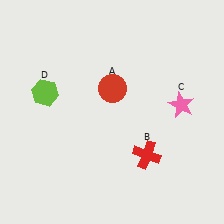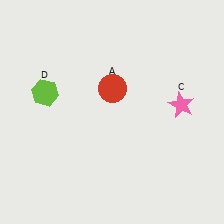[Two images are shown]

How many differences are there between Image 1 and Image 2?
There is 1 difference between the two images.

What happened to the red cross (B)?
The red cross (B) was removed in Image 2. It was in the bottom-right area of Image 1.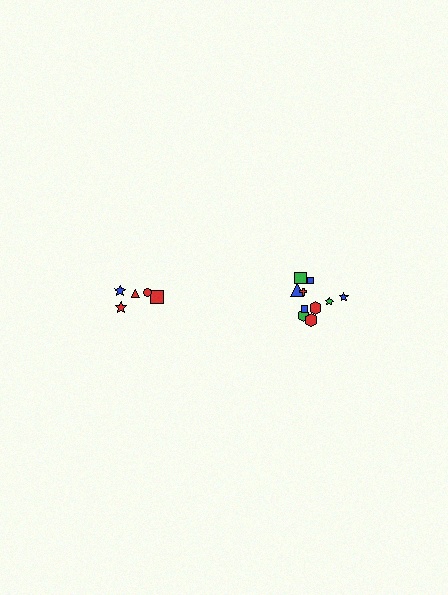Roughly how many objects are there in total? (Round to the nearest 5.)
Roughly 15 objects in total.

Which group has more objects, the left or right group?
The right group.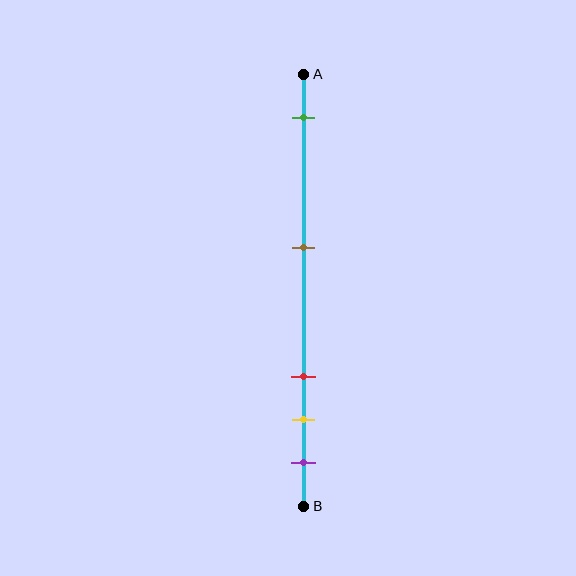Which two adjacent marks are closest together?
The yellow and purple marks are the closest adjacent pair.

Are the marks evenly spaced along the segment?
No, the marks are not evenly spaced.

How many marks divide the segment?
There are 5 marks dividing the segment.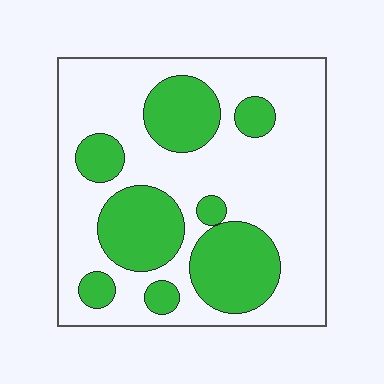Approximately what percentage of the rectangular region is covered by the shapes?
Approximately 30%.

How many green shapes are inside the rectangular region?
8.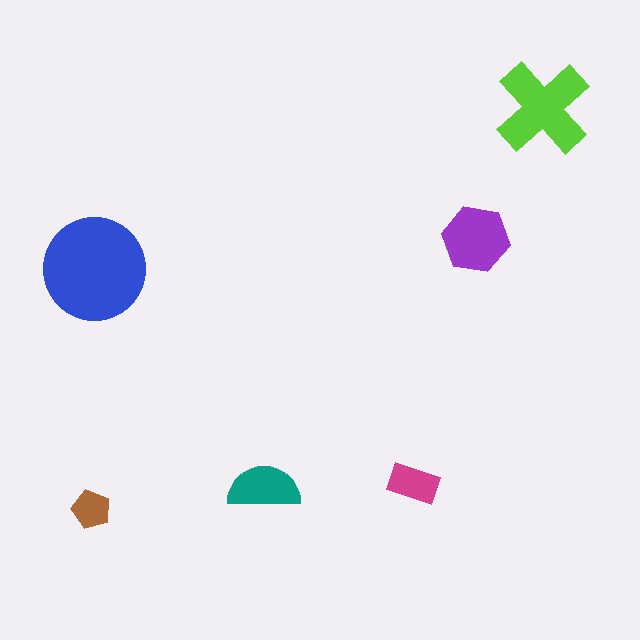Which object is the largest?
The blue circle.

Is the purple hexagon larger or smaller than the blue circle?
Smaller.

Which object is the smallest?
The brown pentagon.